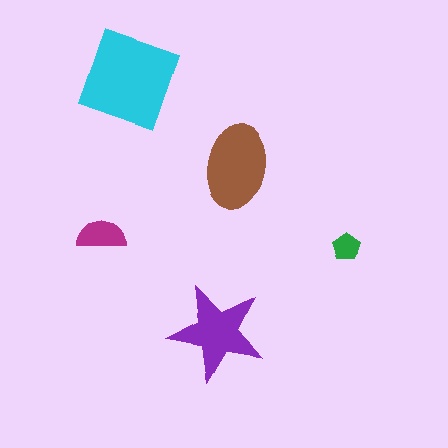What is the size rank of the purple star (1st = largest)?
3rd.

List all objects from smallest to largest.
The green pentagon, the magenta semicircle, the purple star, the brown ellipse, the cyan diamond.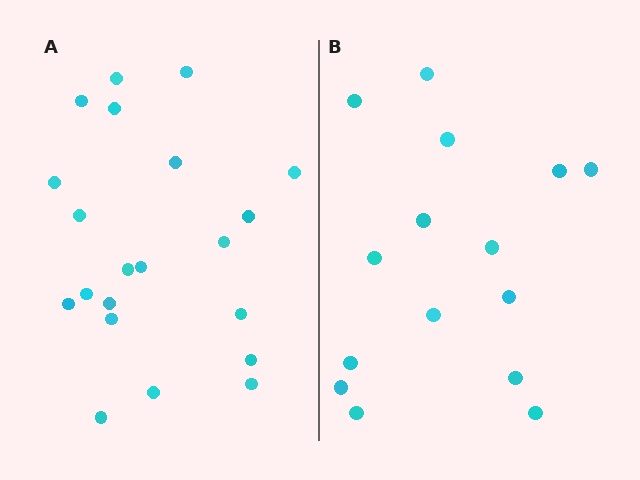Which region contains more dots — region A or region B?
Region A (the left region) has more dots.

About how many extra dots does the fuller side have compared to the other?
Region A has about 6 more dots than region B.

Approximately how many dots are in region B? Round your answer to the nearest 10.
About 20 dots. (The exact count is 15, which rounds to 20.)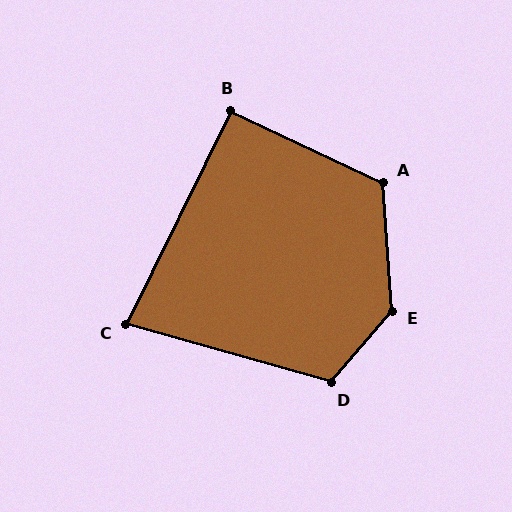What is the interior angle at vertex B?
Approximately 91 degrees (approximately right).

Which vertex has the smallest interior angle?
C, at approximately 79 degrees.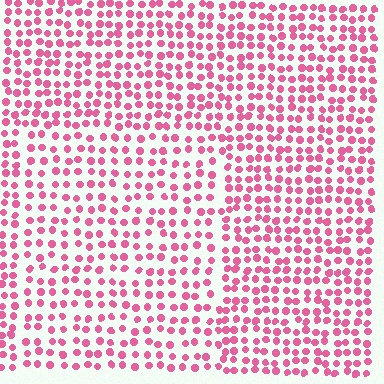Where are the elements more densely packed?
The elements are more densely packed outside the rectangle boundary.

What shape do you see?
I see a rectangle.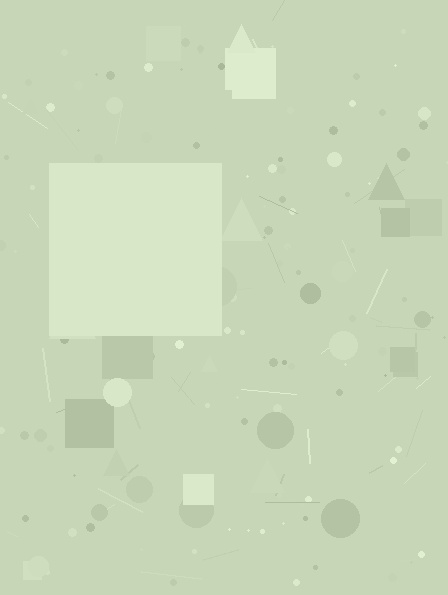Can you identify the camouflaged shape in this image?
The camouflaged shape is a square.